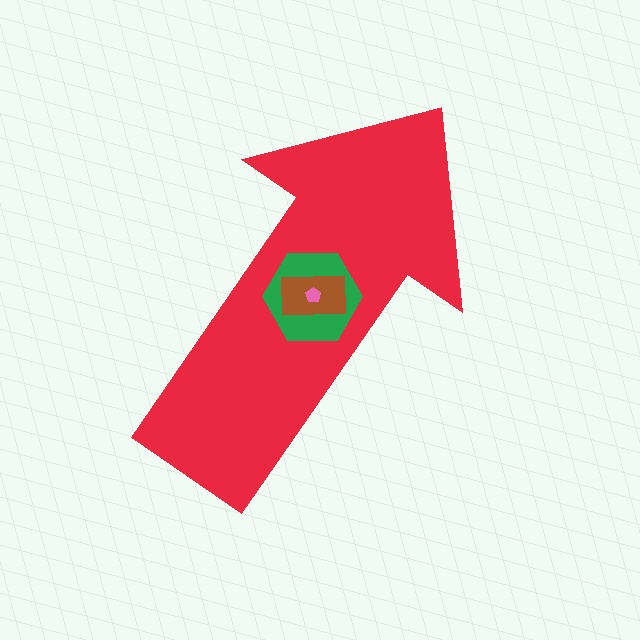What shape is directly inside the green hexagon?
The brown rectangle.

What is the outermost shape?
The red arrow.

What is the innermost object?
The pink pentagon.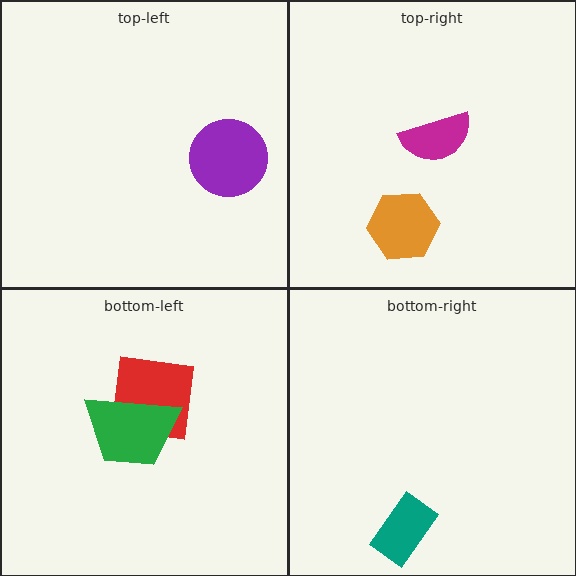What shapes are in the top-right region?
The magenta semicircle, the orange hexagon.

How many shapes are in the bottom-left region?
2.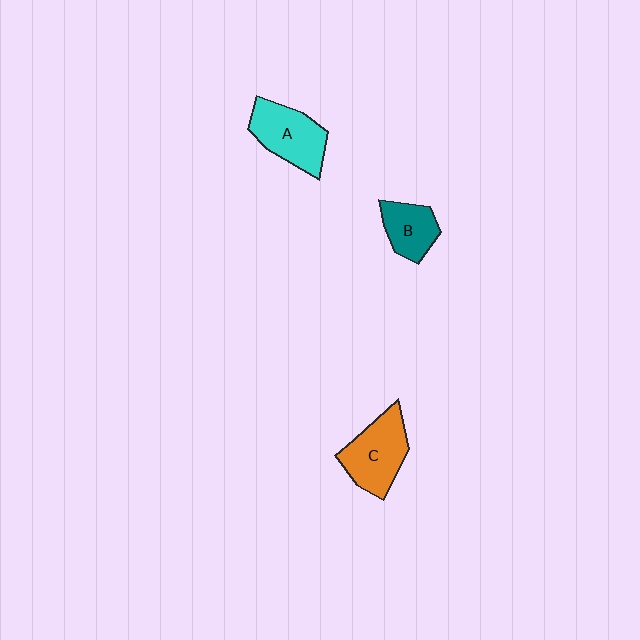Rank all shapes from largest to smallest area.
From largest to smallest: C (orange), A (cyan), B (teal).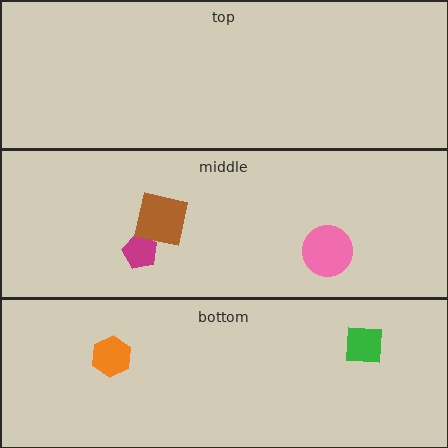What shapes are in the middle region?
The magenta pentagon, the brown square, the pink circle.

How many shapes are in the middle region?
3.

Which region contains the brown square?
The middle region.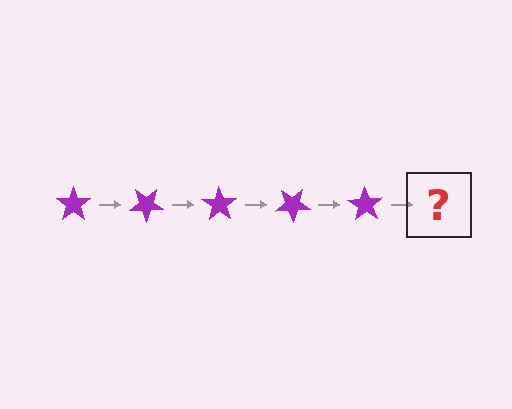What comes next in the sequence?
The next element should be a purple star rotated 175 degrees.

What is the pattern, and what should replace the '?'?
The pattern is that the star rotates 35 degrees each step. The '?' should be a purple star rotated 175 degrees.